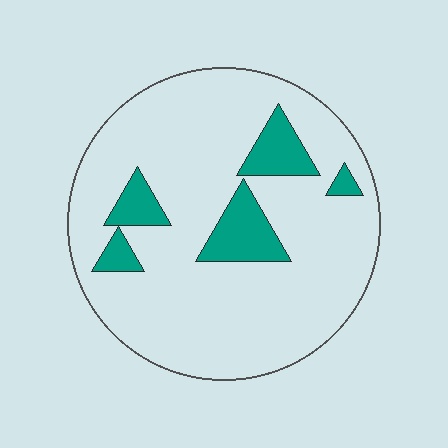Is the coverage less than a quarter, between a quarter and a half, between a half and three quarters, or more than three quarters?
Less than a quarter.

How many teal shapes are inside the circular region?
5.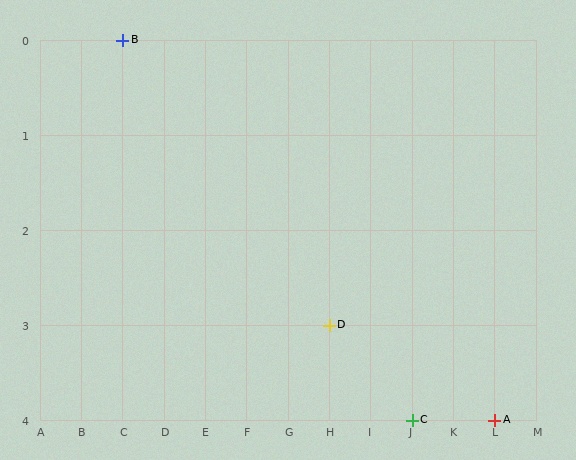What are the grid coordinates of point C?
Point C is at grid coordinates (J, 4).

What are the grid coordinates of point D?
Point D is at grid coordinates (H, 3).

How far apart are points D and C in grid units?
Points D and C are 2 columns and 1 row apart (about 2.2 grid units diagonally).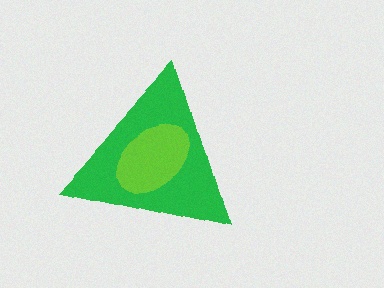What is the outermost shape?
The green triangle.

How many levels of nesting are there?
2.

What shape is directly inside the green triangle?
The lime ellipse.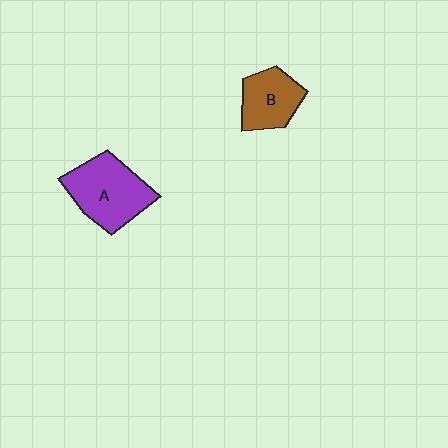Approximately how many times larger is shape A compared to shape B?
Approximately 1.5 times.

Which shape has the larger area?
Shape A (purple).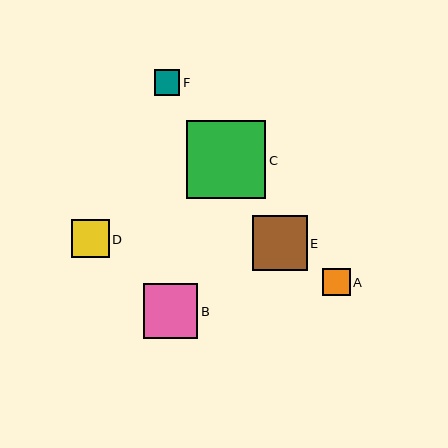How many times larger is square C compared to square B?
Square C is approximately 1.4 times the size of square B.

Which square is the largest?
Square C is the largest with a size of approximately 79 pixels.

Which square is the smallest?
Square F is the smallest with a size of approximately 26 pixels.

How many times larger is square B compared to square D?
Square B is approximately 1.4 times the size of square D.